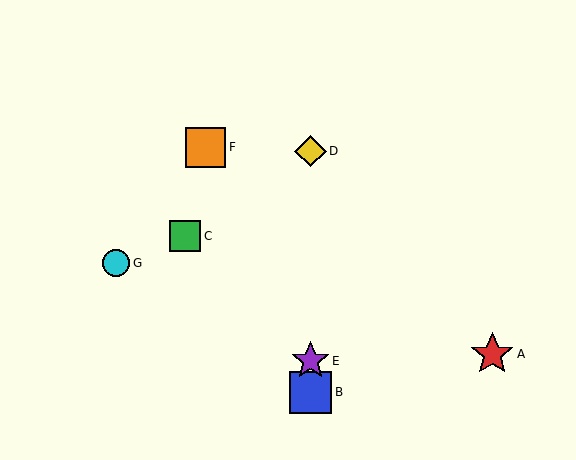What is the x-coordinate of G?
Object G is at x≈116.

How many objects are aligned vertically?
3 objects (B, D, E) are aligned vertically.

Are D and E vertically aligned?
Yes, both are at x≈310.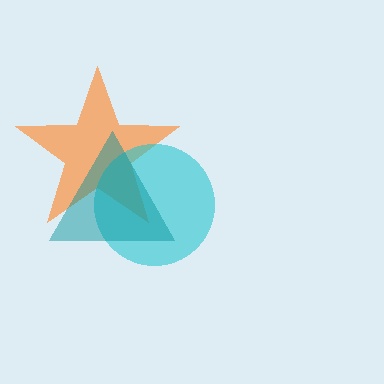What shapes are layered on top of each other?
The layered shapes are: an orange star, a cyan circle, a teal triangle.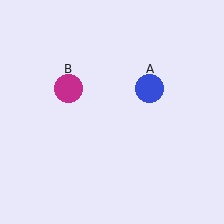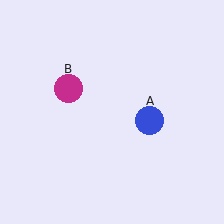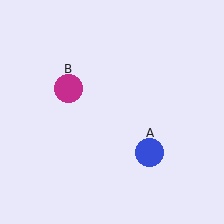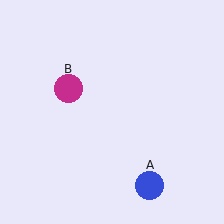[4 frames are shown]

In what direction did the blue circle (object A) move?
The blue circle (object A) moved down.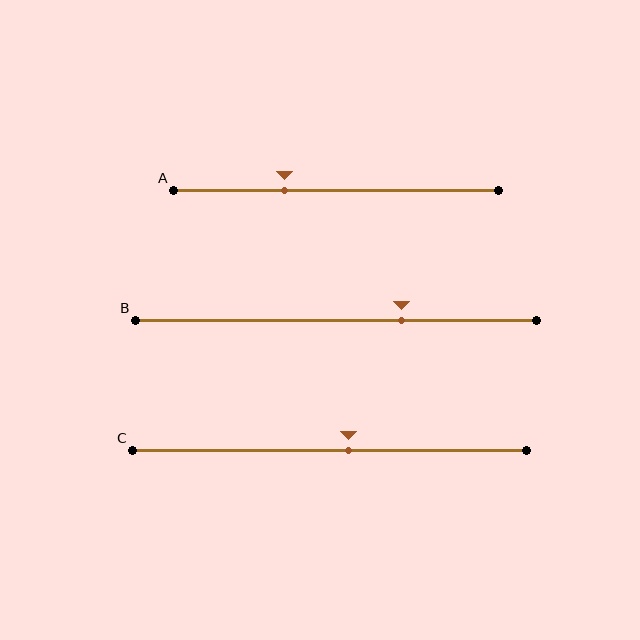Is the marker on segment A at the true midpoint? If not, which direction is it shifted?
No, the marker on segment A is shifted to the left by about 16% of the segment length.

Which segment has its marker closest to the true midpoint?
Segment C has its marker closest to the true midpoint.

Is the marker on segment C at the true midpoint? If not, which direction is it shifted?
No, the marker on segment C is shifted to the right by about 5% of the segment length.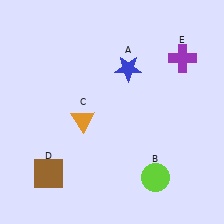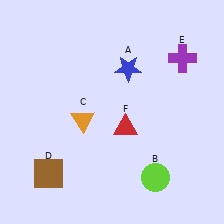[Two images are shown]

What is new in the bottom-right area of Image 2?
A red triangle (F) was added in the bottom-right area of Image 2.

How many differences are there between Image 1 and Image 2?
There is 1 difference between the two images.